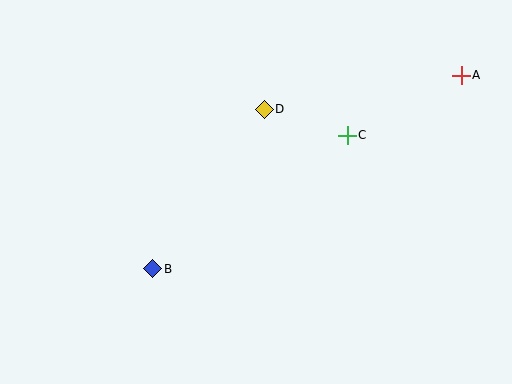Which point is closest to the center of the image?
Point D at (264, 109) is closest to the center.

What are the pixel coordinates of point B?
Point B is at (153, 269).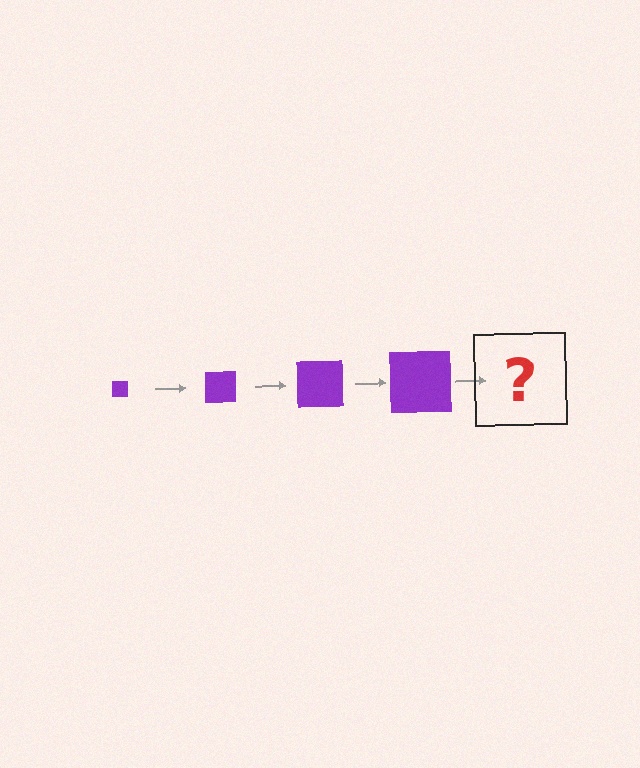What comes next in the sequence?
The next element should be a purple square, larger than the previous one.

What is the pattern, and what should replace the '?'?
The pattern is that the square gets progressively larger each step. The '?' should be a purple square, larger than the previous one.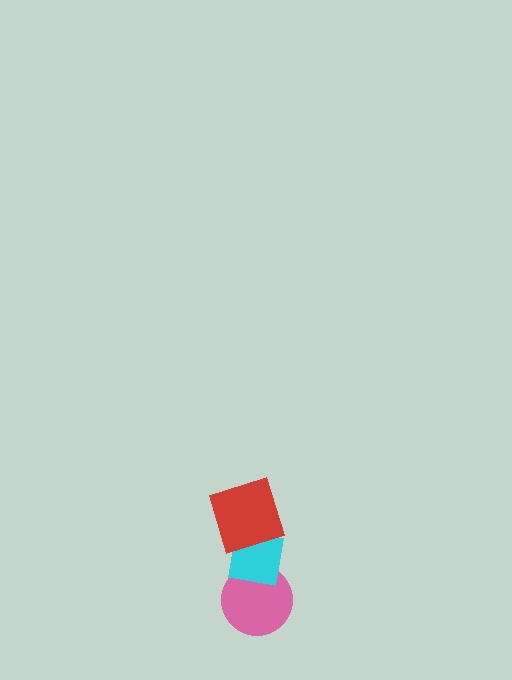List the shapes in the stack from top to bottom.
From top to bottom: the red square, the cyan square, the pink circle.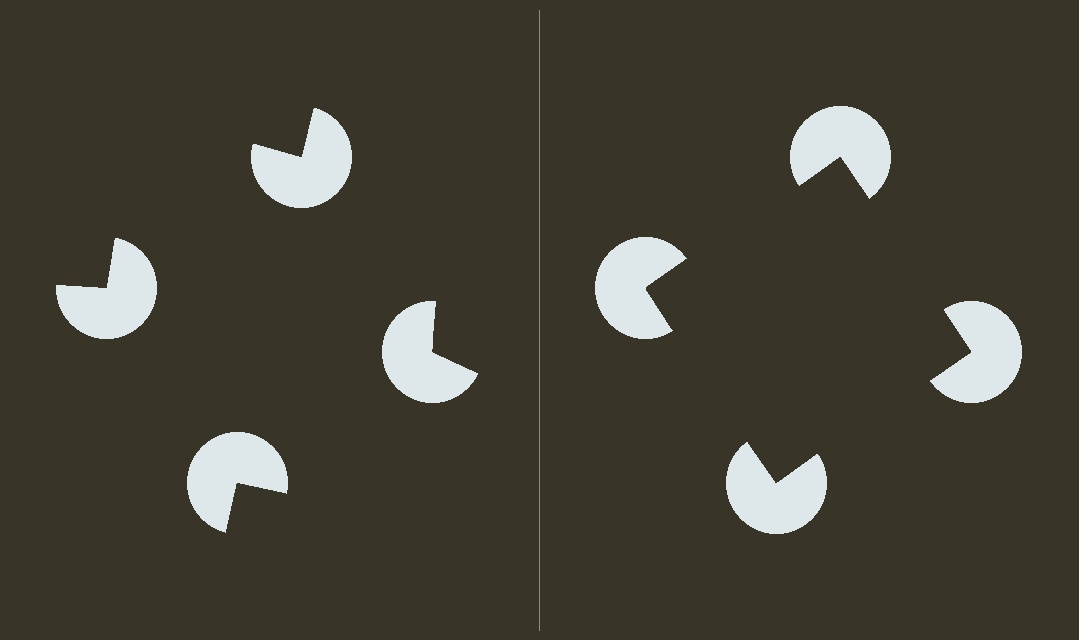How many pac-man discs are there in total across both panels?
8 — 4 on each side.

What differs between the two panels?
The pac-man discs are positioned identically on both sides; only the wedge orientations differ. On the right they align to a square; on the left they are misaligned.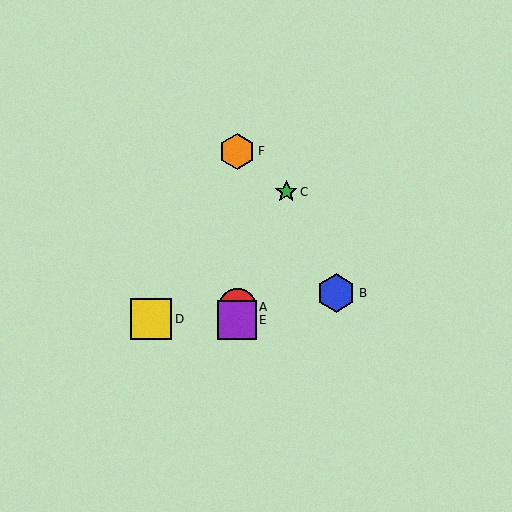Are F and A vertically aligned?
Yes, both are at x≈237.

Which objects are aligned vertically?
Objects A, E, F are aligned vertically.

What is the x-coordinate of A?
Object A is at x≈237.